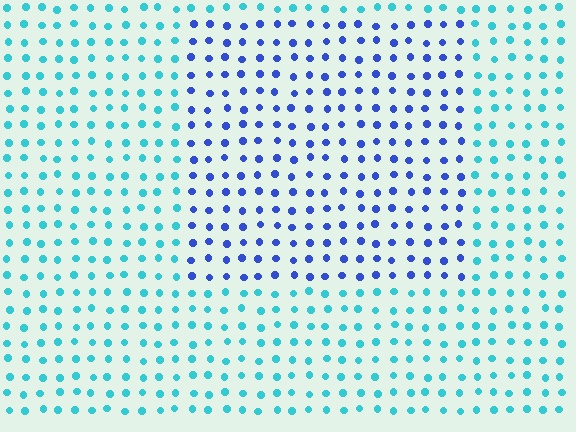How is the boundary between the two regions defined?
The boundary is defined purely by a slight shift in hue (about 48 degrees). Spacing, size, and orientation are identical on both sides.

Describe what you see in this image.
The image is filled with small cyan elements in a uniform arrangement. A rectangle-shaped region is visible where the elements are tinted to a slightly different hue, forming a subtle color boundary.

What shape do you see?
I see a rectangle.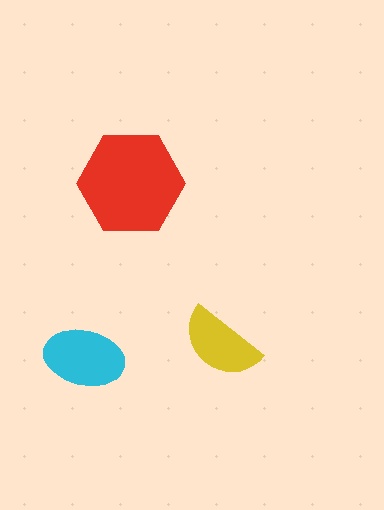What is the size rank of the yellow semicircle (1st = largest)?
3rd.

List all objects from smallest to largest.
The yellow semicircle, the cyan ellipse, the red hexagon.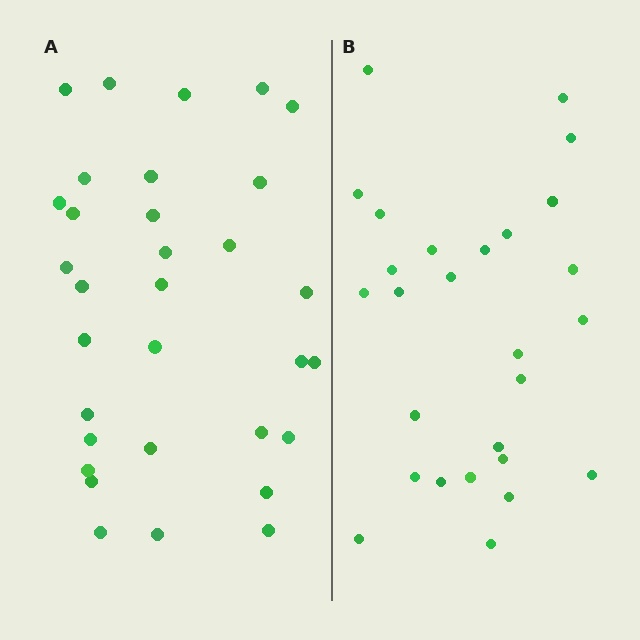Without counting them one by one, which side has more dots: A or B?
Region A (the left region) has more dots.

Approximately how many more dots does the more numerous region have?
Region A has about 5 more dots than region B.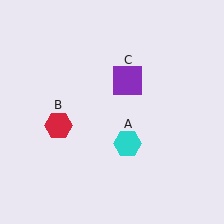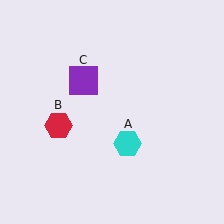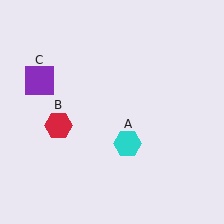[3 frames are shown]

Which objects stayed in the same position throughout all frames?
Cyan hexagon (object A) and red hexagon (object B) remained stationary.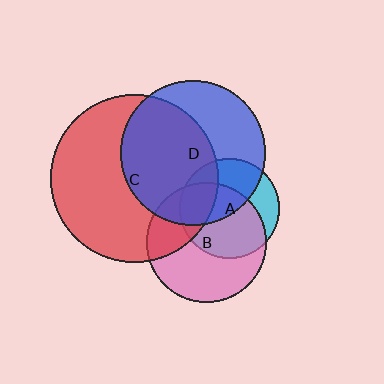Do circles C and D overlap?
Yes.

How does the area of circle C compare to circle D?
Approximately 1.4 times.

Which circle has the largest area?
Circle C (red).